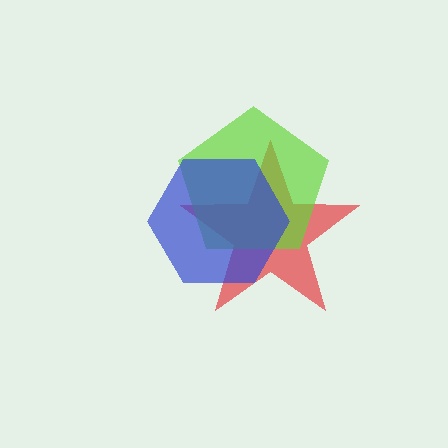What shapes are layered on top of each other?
The layered shapes are: a red star, a lime pentagon, a blue hexagon.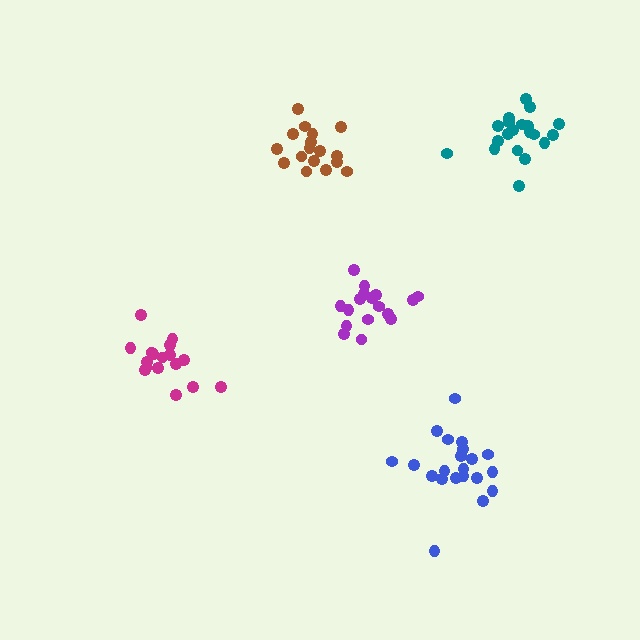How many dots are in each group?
Group 1: 17 dots, Group 2: 21 dots, Group 3: 20 dots, Group 4: 17 dots, Group 5: 17 dots (92 total).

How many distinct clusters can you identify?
There are 5 distinct clusters.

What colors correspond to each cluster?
The clusters are colored: magenta, blue, teal, purple, brown.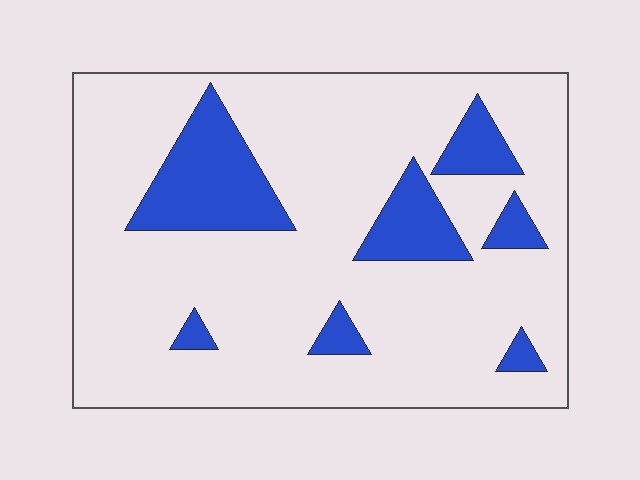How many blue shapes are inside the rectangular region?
7.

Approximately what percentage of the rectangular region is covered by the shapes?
Approximately 20%.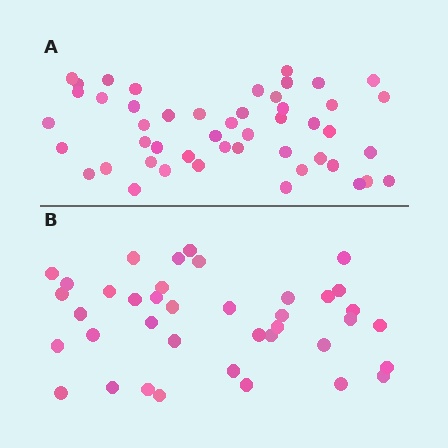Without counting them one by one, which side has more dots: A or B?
Region A (the top region) has more dots.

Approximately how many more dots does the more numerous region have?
Region A has roughly 8 or so more dots than region B.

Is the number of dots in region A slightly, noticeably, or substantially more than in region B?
Region A has only slightly more — the two regions are fairly close. The ratio is roughly 1.2 to 1.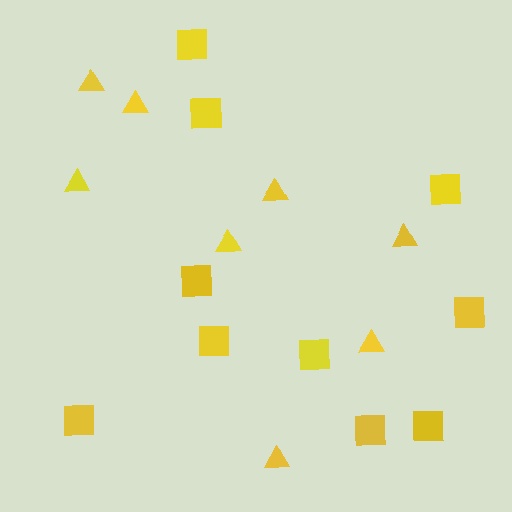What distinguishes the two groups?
There are 2 groups: one group of squares (10) and one group of triangles (8).